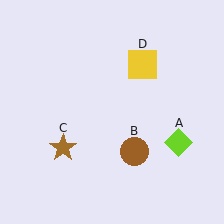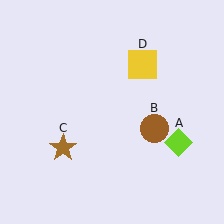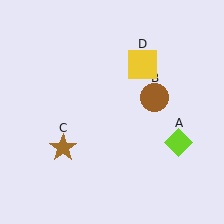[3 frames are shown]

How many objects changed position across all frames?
1 object changed position: brown circle (object B).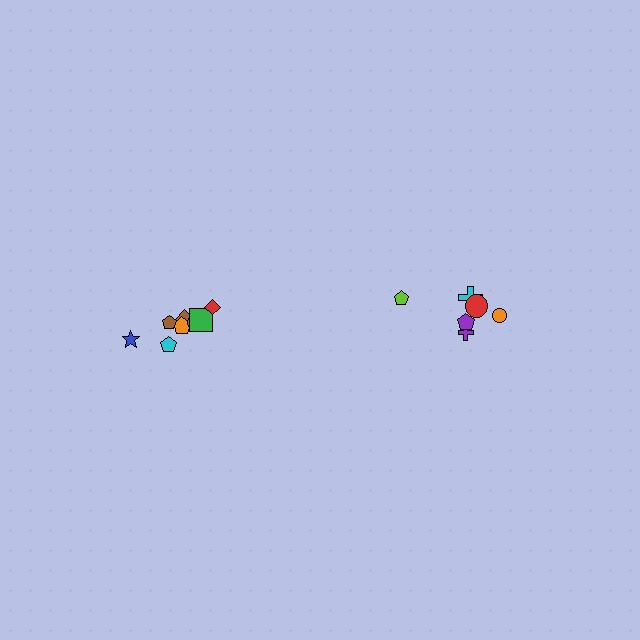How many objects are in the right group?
There are 6 objects.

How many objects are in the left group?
There are 8 objects.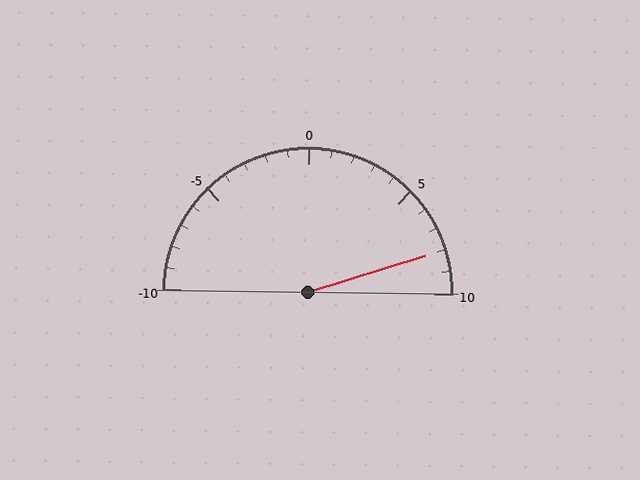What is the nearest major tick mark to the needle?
The nearest major tick mark is 10.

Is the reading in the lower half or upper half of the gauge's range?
The reading is in the upper half of the range (-10 to 10).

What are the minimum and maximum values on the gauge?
The gauge ranges from -10 to 10.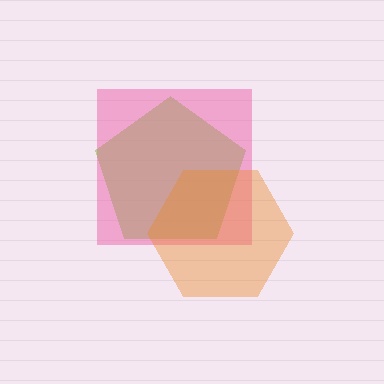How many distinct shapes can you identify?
There are 3 distinct shapes: a lime pentagon, a pink square, an orange hexagon.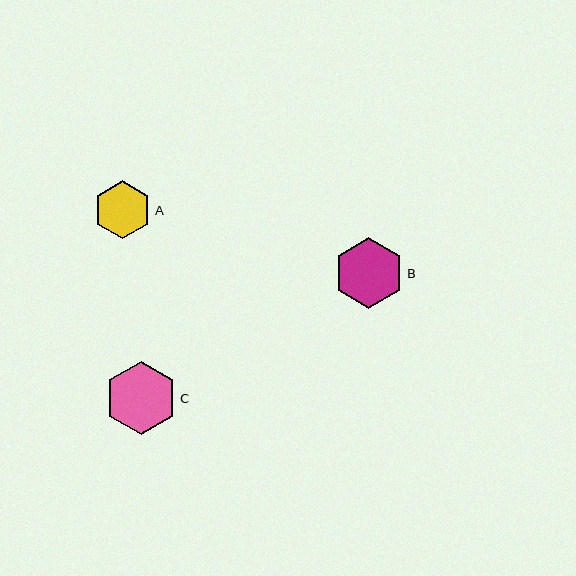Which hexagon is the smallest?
Hexagon A is the smallest with a size of approximately 59 pixels.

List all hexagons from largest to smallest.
From largest to smallest: C, B, A.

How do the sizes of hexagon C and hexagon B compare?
Hexagon C and hexagon B are approximately the same size.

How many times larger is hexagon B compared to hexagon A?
Hexagon B is approximately 1.2 times the size of hexagon A.